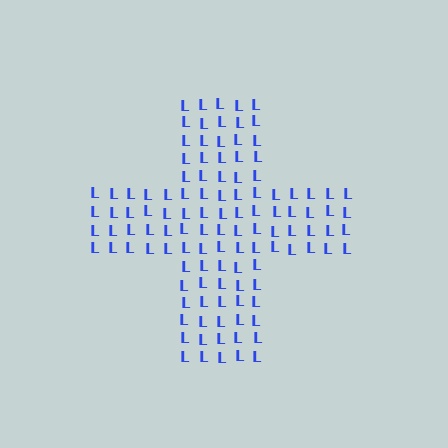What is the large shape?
The large shape is a cross.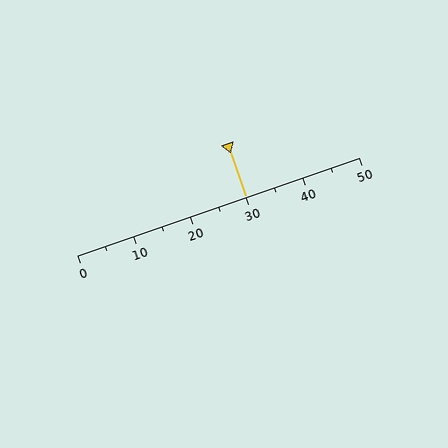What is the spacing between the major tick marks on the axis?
The major ticks are spaced 10 apart.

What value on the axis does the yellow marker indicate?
The marker indicates approximately 30.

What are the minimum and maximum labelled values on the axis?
The axis runs from 0 to 50.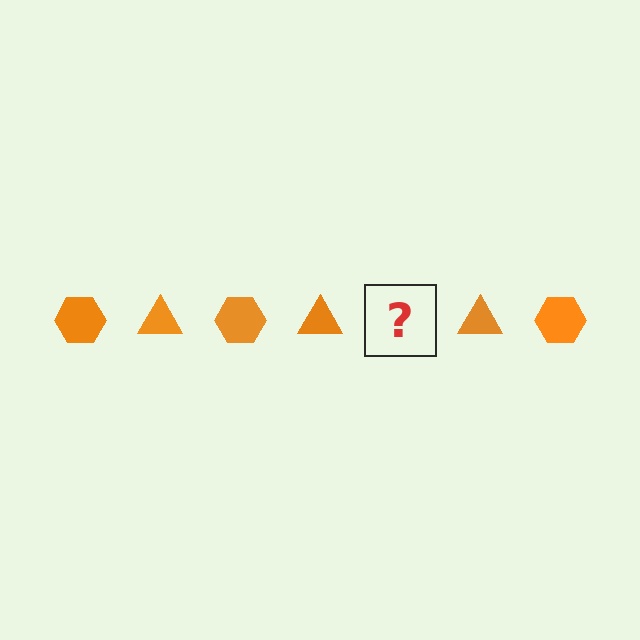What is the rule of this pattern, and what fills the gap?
The rule is that the pattern cycles through hexagon, triangle shapes in orange. The gap should be filled with an orange hexagon.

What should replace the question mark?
The question mark should be replaced with an orange hexagon.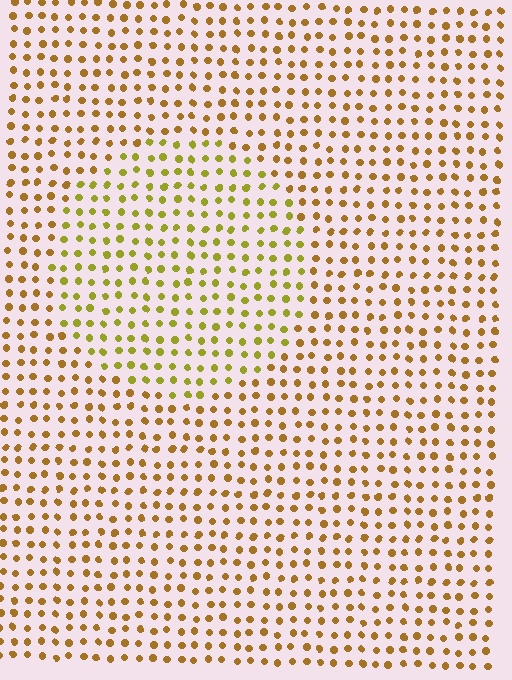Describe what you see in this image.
The image is filled with small brown elements in a uniform arrangement. A circle-shaped region is visible where the elements are tinted to a slightly different hue, forming a subtle color boundary.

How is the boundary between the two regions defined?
The boundary is defined purely by a slight shift in hue (about 30 degrees). Spacing, size, and orientation are identical on both sides.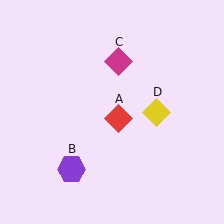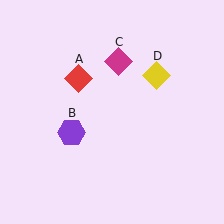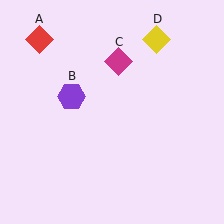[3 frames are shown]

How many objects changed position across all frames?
3 objects changed position: red diamond (object A), purple hexagon (object B), yellow diamond (object D).